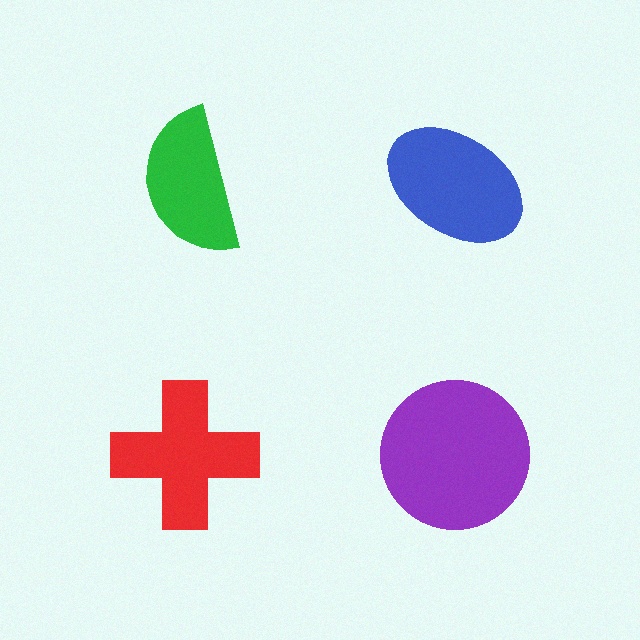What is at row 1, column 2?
A blue ellipse.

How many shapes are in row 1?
2 shapes.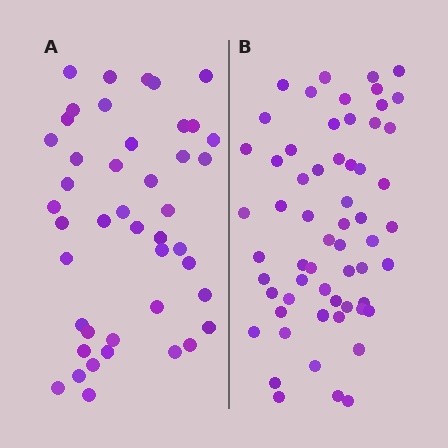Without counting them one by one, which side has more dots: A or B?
Region B (the right region) has more dots.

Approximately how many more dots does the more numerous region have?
Region B has approximately 15 more dots than region A.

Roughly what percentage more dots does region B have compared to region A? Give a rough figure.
About 35% more.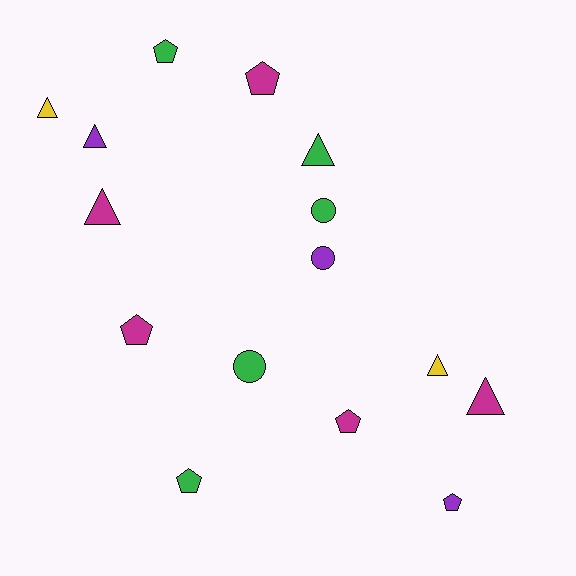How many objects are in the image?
There are 15 objects.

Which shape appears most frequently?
Triangle, with 6 objects.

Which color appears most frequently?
Green, with 5 objects.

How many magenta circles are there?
There are no magenta circles.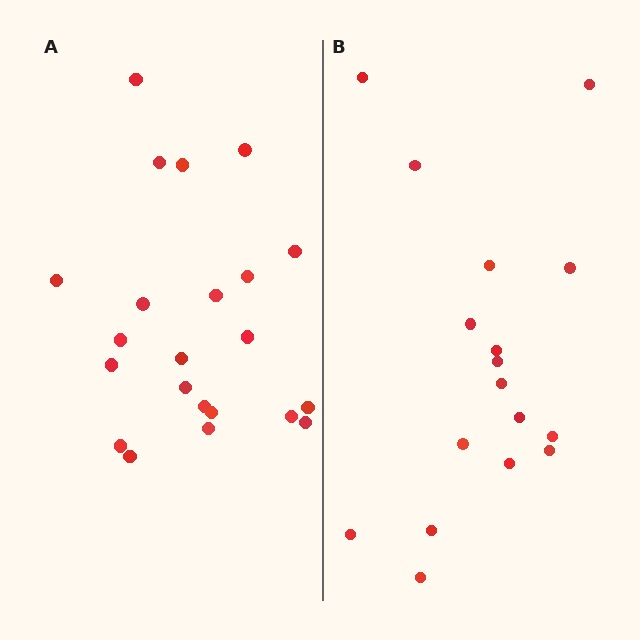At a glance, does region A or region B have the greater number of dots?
Region A (the left region) has more dots.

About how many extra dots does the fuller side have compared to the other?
Region A has about 5 more dots than region B.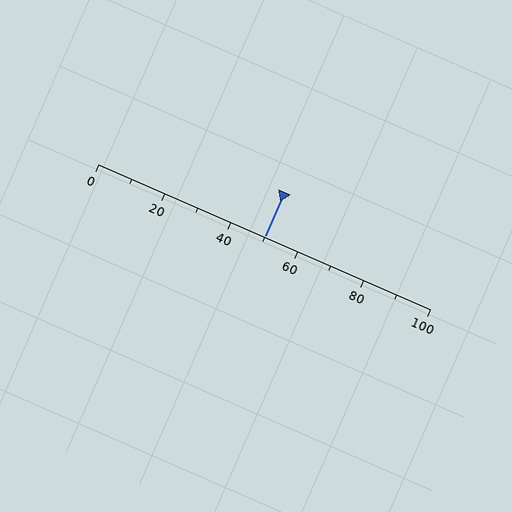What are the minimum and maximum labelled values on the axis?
The axis runs from 0 to 100.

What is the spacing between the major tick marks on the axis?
The major ticks are spaced 20 apart.